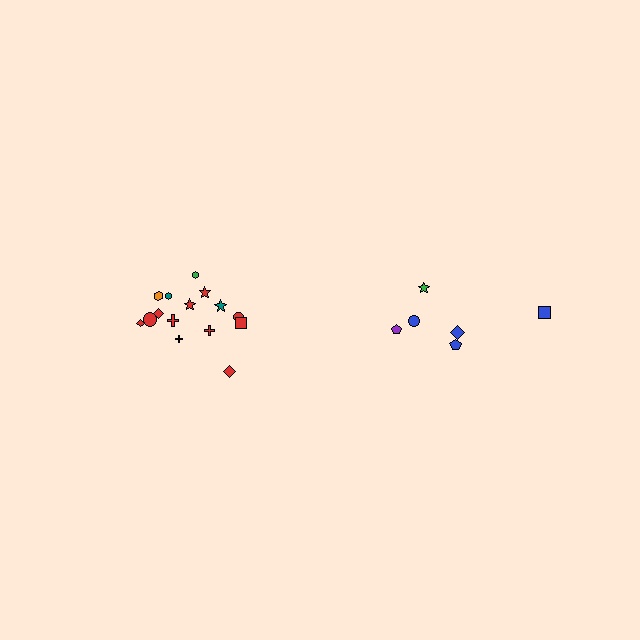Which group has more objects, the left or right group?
The left group.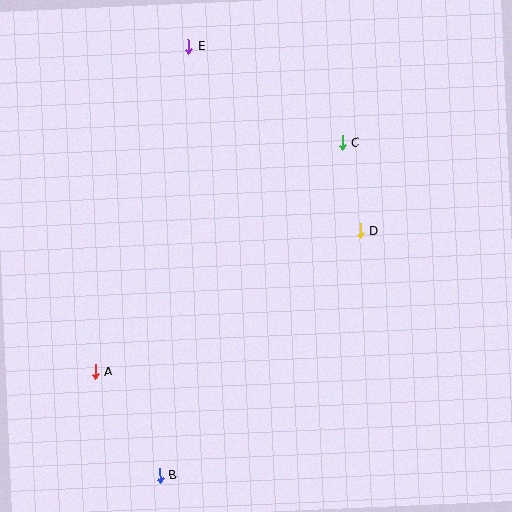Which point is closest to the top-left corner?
Point E is closest to the top-left corner.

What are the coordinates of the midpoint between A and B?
The midpoint between A and B is at (128, 424).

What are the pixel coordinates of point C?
Point C is at (342, 143).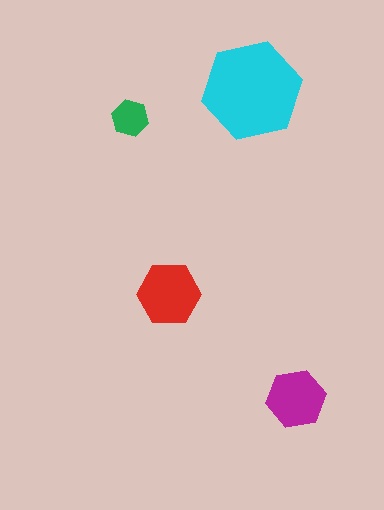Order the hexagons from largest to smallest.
the cyan one, the red one, the magenta one, the green one.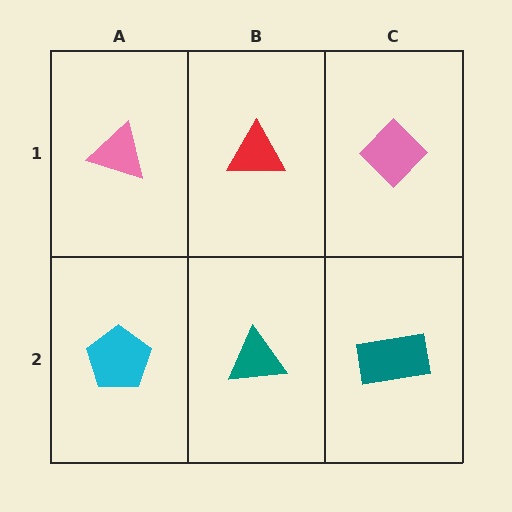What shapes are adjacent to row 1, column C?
A teal rectangle (row 2, column C), a red triangle (row 1, column B).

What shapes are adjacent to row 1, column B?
A teal triangle (row 2, column B), a pink triangle (row 1, column A), a pink diamond (row 1, column C).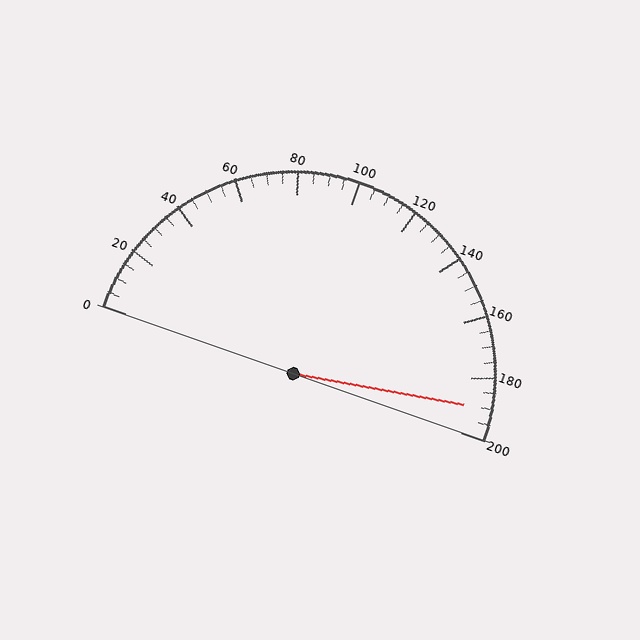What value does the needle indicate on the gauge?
The needle indicates approximately 190.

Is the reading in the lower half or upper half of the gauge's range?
The reading is in the upper half of the range (0 to 200).